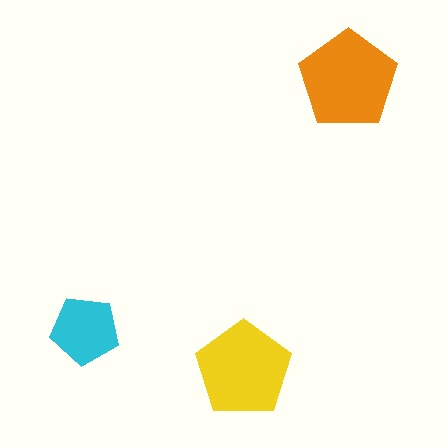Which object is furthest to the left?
The cyan pentagon is leftmost.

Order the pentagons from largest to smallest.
the orange one, the yellow one, the cyan one.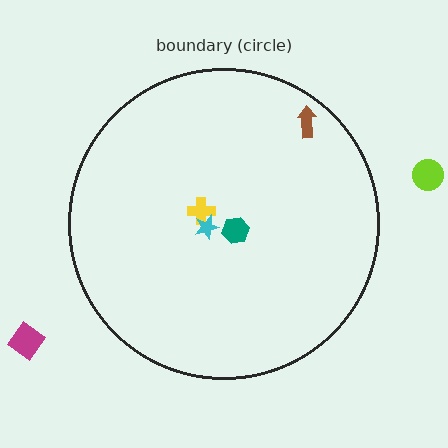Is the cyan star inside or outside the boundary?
Inside.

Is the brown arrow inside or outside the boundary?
Inside.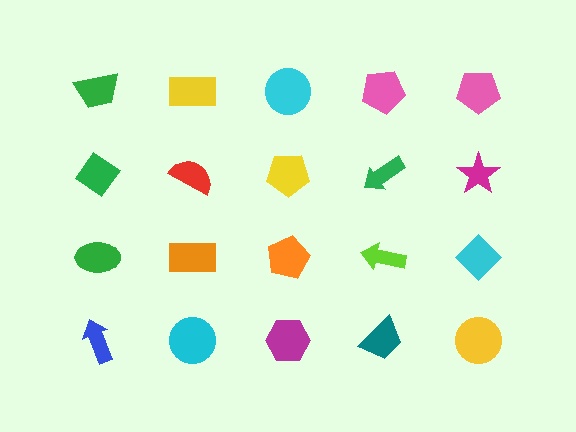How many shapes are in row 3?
5 shapes.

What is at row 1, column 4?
A pink pentagon.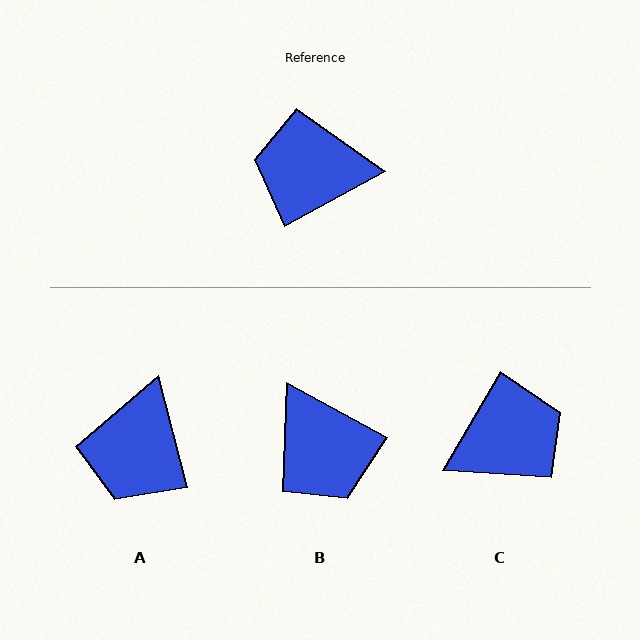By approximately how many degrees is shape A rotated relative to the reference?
Approximately 75 degrees counter-clockwise.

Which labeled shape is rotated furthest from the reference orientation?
C, about 149 degrees away.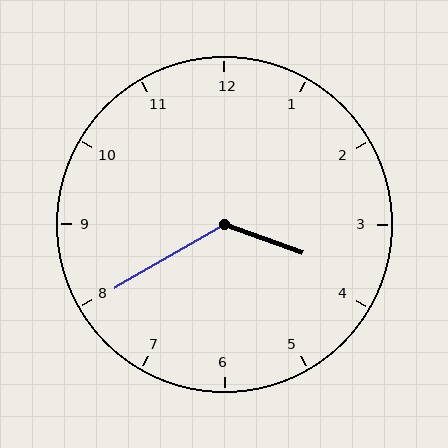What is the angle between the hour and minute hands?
Approximately 130 degrees.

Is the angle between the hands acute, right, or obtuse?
It is obtuse.